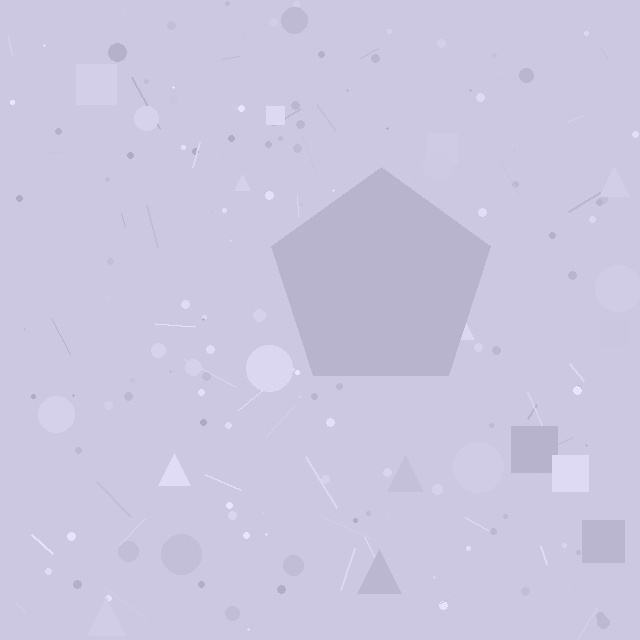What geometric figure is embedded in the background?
A pentagon is embedded in the background.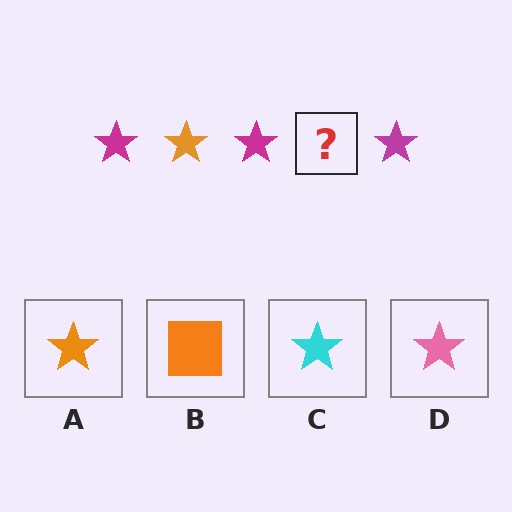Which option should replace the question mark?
Option A.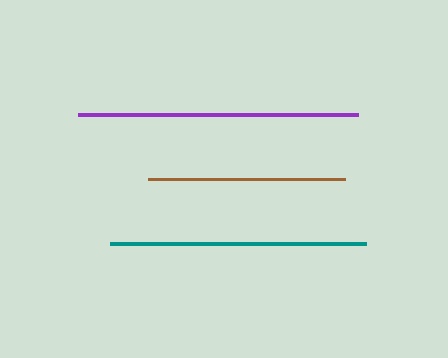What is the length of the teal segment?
The teal segment is approximately 256 pixels long.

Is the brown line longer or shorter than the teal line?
The teal line is longer than the brown line.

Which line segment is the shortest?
The brown line is the shortest at approximately 197 pixels.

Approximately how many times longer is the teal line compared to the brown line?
The teal line is approximately 1.3 times the length of the brown line.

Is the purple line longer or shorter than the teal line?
The purple line is longer than the teal line.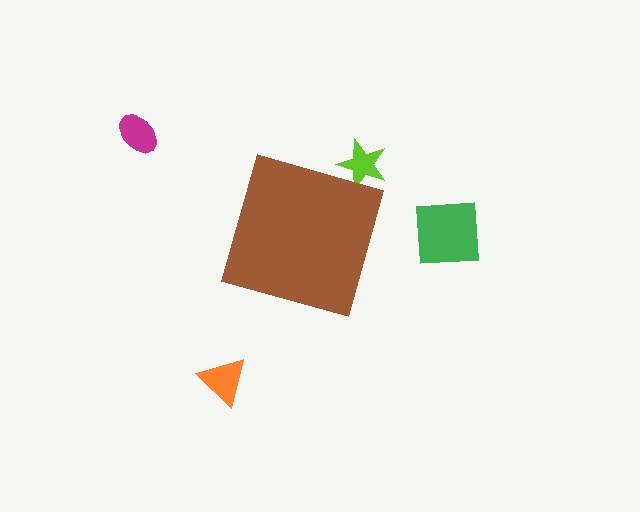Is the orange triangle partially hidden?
No, the orange triangle is fully visible.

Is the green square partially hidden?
No, the green square is fully visible.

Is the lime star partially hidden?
Yes, the lime star is partially hidden behind the brown diamond.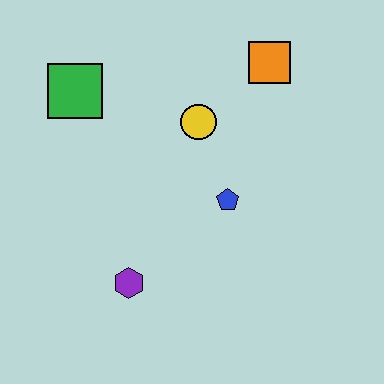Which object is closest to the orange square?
The yellow circle is closest to the orange square.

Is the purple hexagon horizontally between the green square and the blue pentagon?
Yes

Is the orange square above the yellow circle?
Yes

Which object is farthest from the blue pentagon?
The green square is farthest from the blue pentagon.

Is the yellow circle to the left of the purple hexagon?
No